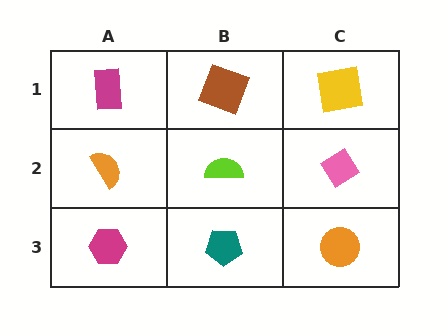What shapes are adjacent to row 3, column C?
A pink diamond (row 2, column C), a teal pentagon (row 3, column B).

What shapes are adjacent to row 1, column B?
A lime semicircle (row 2, column B), a magenta rectangle (row 1, column A), a yellow square (row 1, column C).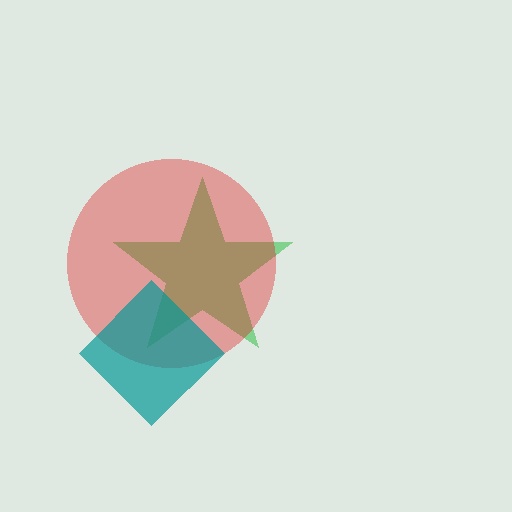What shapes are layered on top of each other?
The layered shapes are: a green star, a red circle, a teal diamond.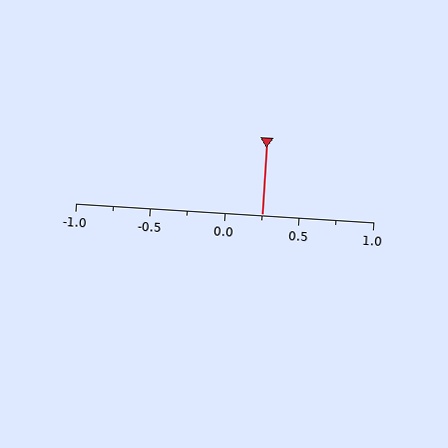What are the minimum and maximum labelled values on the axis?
The axis runs from -1.0 to 1.0.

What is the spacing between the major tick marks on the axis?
The major ticks are spaced 0.5 apart.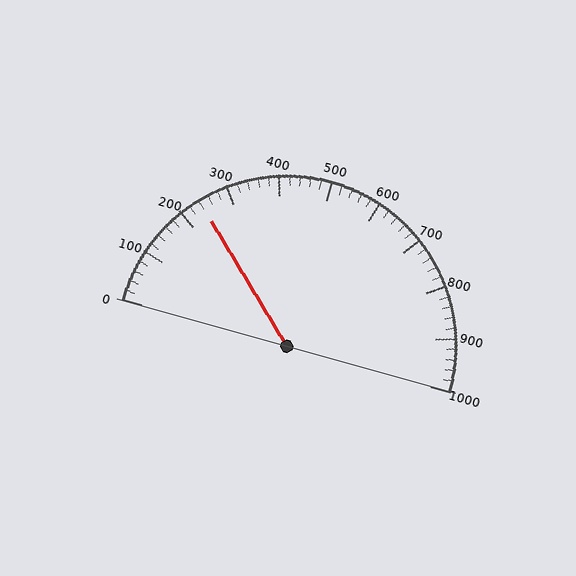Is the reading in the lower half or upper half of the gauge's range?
The reading is in the lower half of the range (0 to 1000).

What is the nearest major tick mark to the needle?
The nearest major tick mark is 200.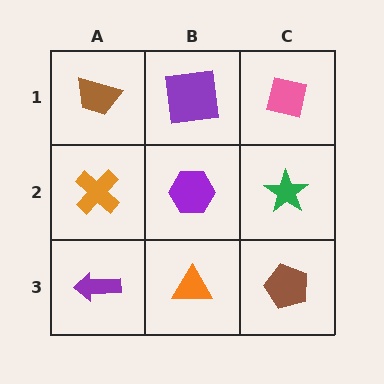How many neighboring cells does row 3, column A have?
2.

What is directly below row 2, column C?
A brown pentagon.